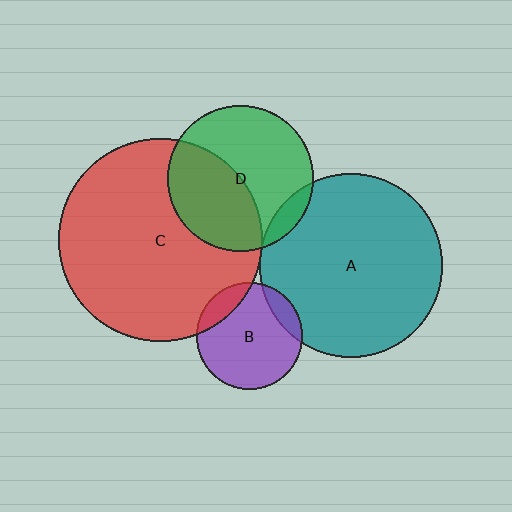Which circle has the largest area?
Circle C (red).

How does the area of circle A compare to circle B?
Approximately 3.0 times.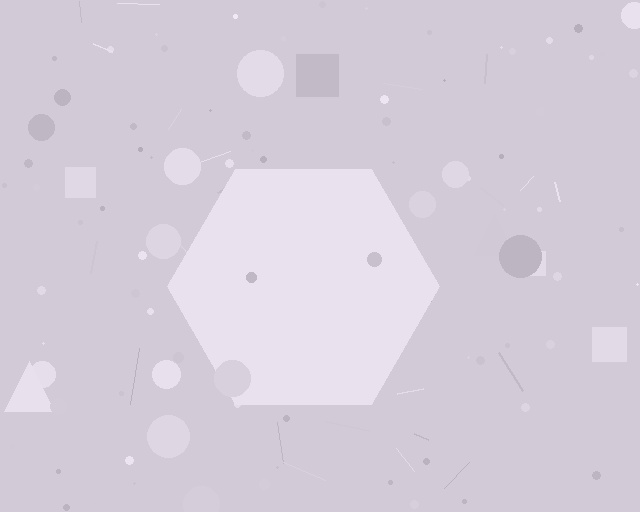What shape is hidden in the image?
A hexagon is hidden in the image.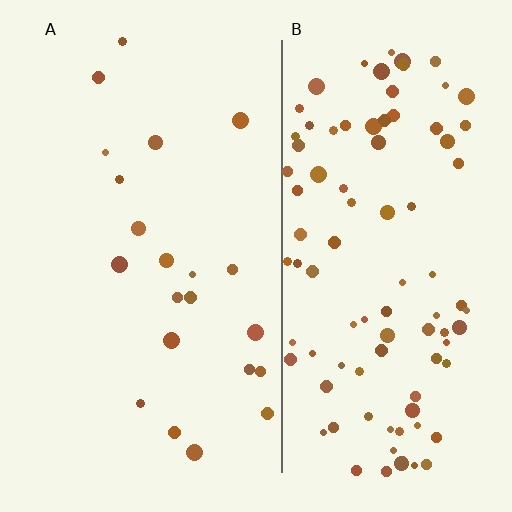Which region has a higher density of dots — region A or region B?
B (the right).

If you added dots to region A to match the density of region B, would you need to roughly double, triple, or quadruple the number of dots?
Approximately quadruple.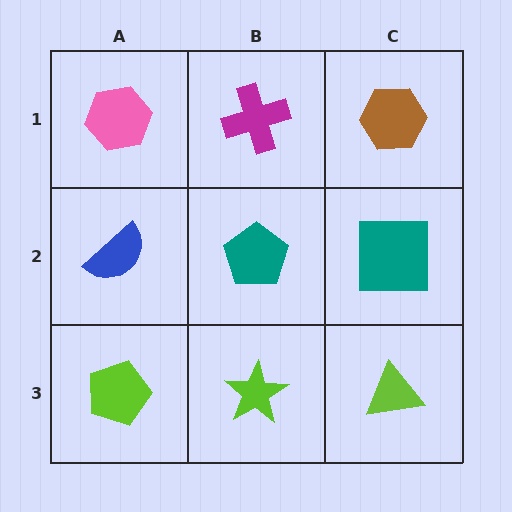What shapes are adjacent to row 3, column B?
A teal pentagon (row 2, column B), a lime pentagon (row 3, column A), a lime triangle (row 3, column C).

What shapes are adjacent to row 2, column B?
A magenta cross (row 1, column B), a lime star (row 3, column B), a blue semicircle (row 2, column A), a teal square (row 2, column C).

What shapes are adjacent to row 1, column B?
A teal pentagon (row 2, column B), a pink hexagon (row 1, column A), a brown hexagon (row 1, column C).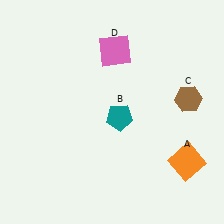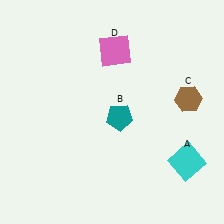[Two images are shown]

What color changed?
The square (A) changed from orange in Image 1 to cyan in Image 2.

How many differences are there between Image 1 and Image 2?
There is 1 difference between the two images.